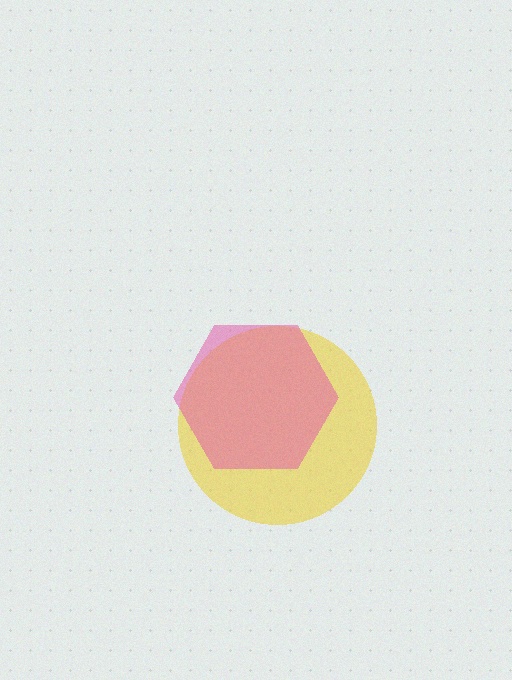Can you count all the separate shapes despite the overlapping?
Yes, there are 2 separate shapes.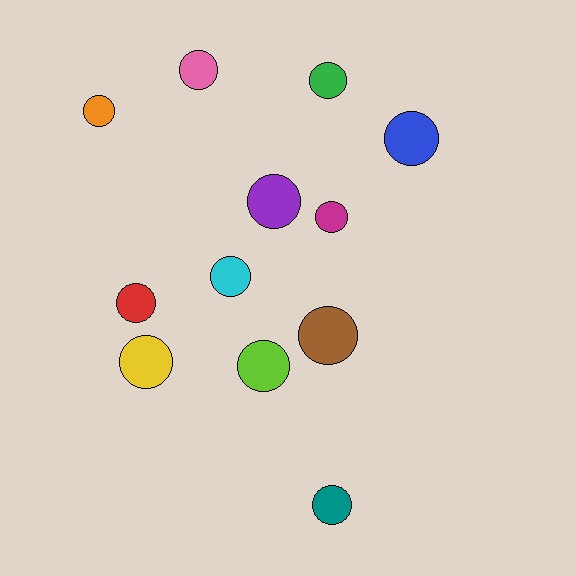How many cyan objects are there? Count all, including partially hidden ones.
There is 1 cyan object.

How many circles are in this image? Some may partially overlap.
There are 12 circles.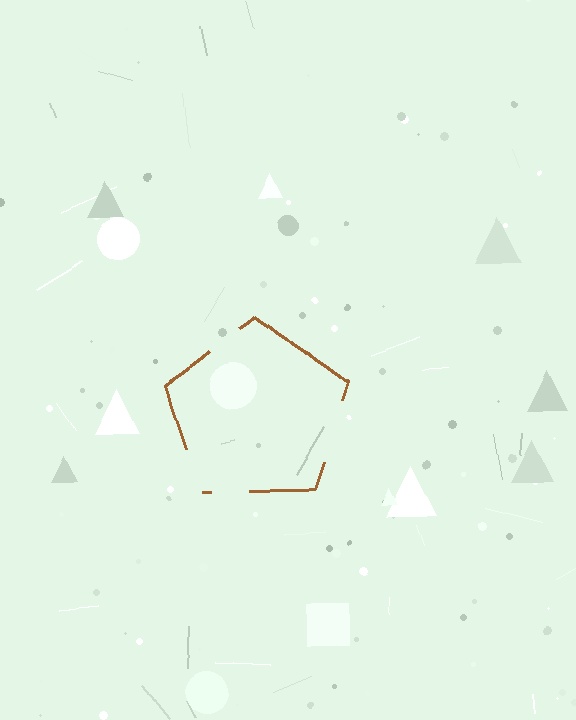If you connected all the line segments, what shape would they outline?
They would outline a pentagon.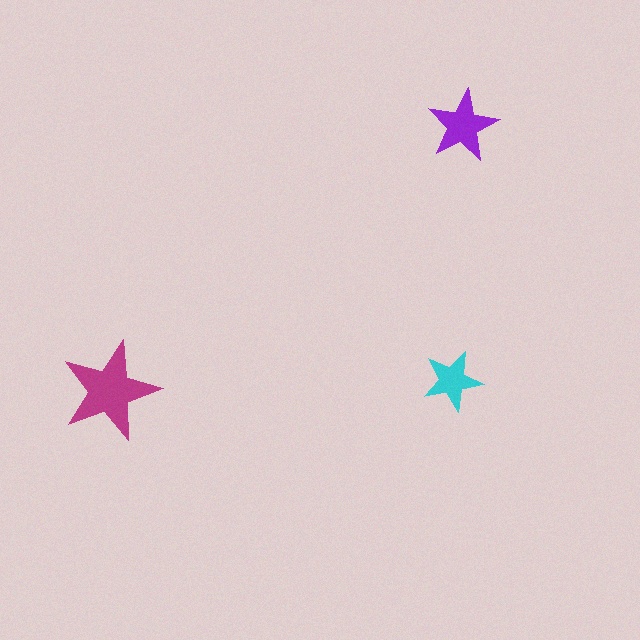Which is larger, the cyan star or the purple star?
The purple one.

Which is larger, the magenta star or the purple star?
The magenta one.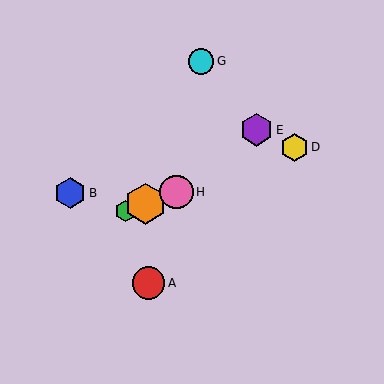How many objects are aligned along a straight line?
4 objects (C, D, F, H) are aligned along a straight line.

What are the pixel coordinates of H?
Object H is at (177, 192).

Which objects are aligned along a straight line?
Objects C, D, F, H are aligned along a straight line.